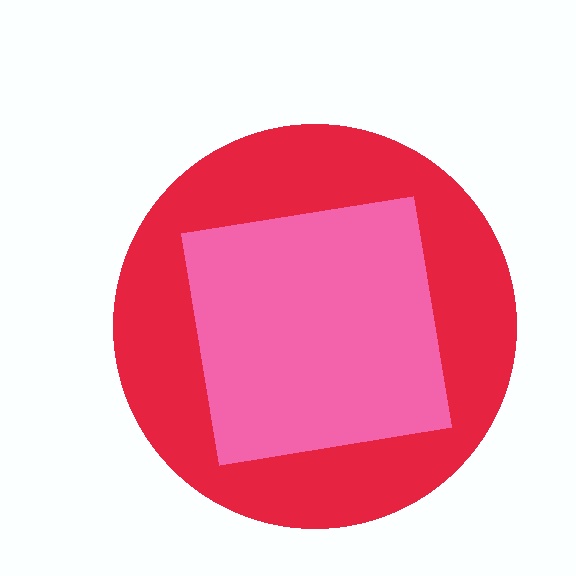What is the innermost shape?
The pink square.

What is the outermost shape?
The red circle.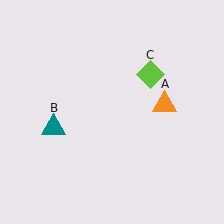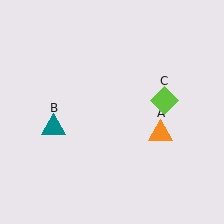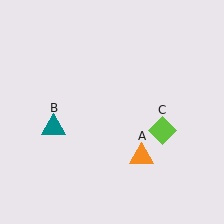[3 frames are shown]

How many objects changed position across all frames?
2 objects changed position: orange triangle (object A), lime diamond (object C).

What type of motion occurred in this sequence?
The orange triangle (object A), lime diamond (object C) rotated clockwise around the center of the scene.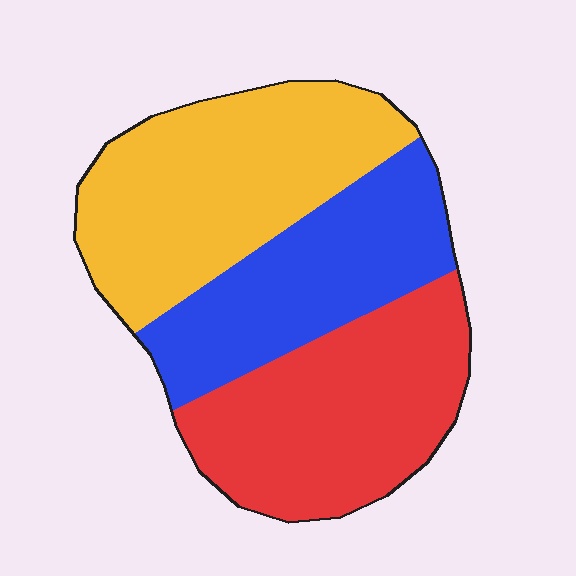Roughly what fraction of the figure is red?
Red takes up about one third (1/3) of the figure.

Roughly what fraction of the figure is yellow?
Yellow takes up about three eighths (3/8) of the figure.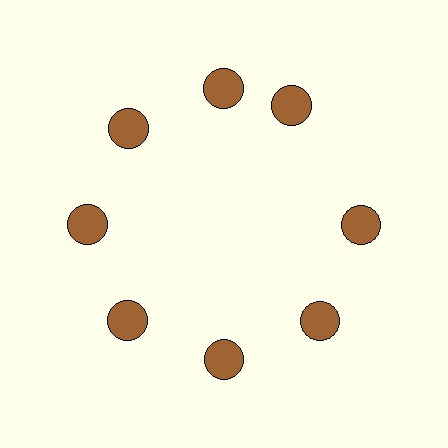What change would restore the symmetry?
The symmetry would be restored by rotating it back into even spacing with its neighbors so that all 8 circles sit at equal angles and equal distance from the center.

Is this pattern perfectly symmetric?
No. The 8 brown circles are arranged in a ring, but one element near the 2 o'clock position is rotated out of alignment along the ring, breaking the 8-fold rotational symmetry.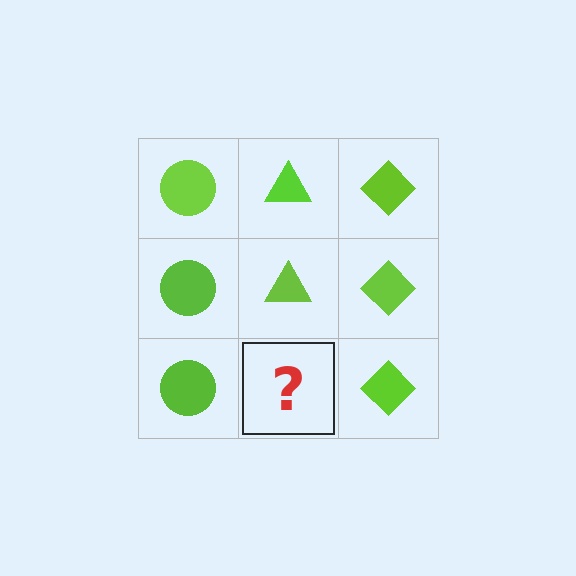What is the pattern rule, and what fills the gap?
The rule is that each column has a consistent shape. The gap should be filled with a lime triangle.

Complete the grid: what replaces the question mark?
The question mark should be replaced with a lime triangle.